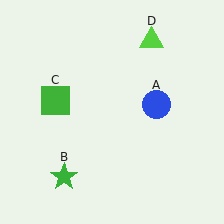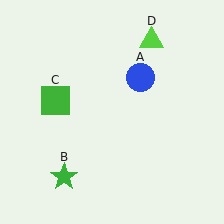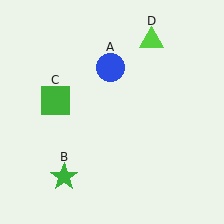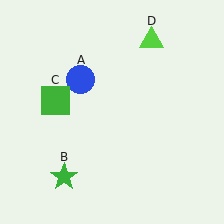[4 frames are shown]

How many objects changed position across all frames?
1 object changed position: blue circle (object A).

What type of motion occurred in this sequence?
The blue circle (object A) rotated counterclockwise around the center of the scene.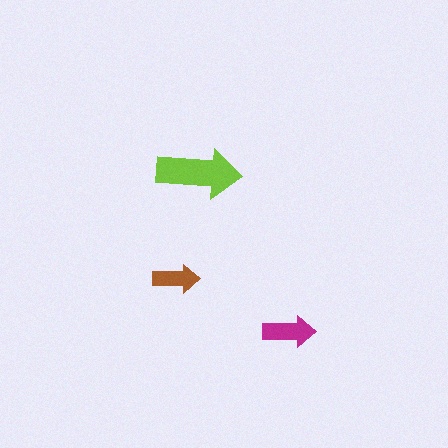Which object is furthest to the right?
The magenta arrow is rightmost.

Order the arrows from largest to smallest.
the lime one, the magenta one, the brown one.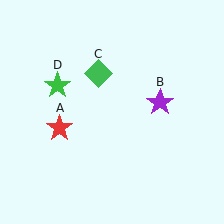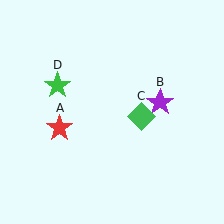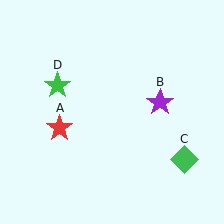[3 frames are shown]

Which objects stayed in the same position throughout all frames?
Red star (object A) and purple star (object B) and green star (object D) remained stationary.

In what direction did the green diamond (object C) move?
The green diamond (object C) moved down and to the right.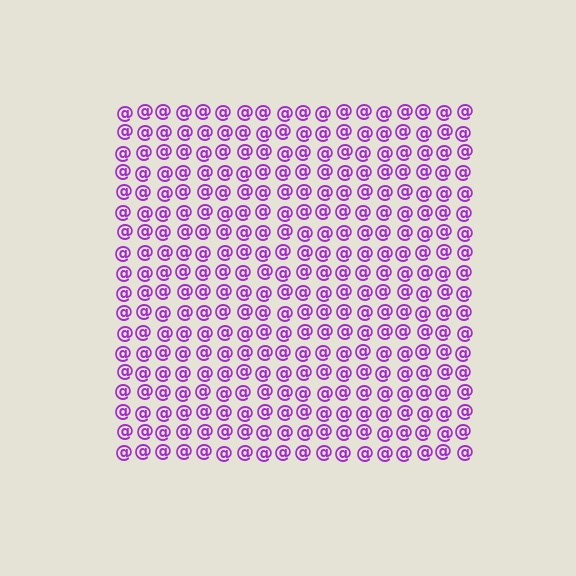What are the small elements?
The small elements are at signs.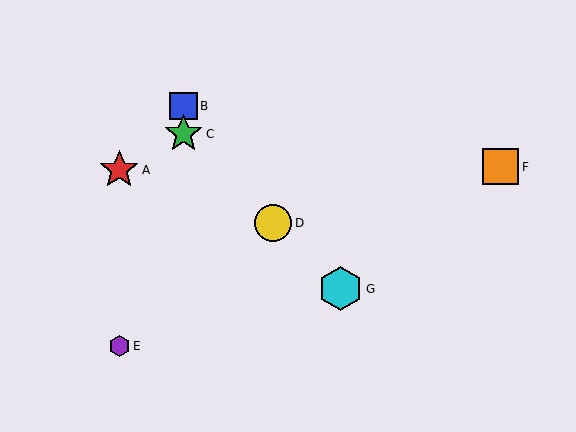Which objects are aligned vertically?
Objects B, C are aligned vertically.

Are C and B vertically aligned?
Yes, both are at x≈184.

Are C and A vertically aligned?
No, C is at x≈184 and A is at x≈119.